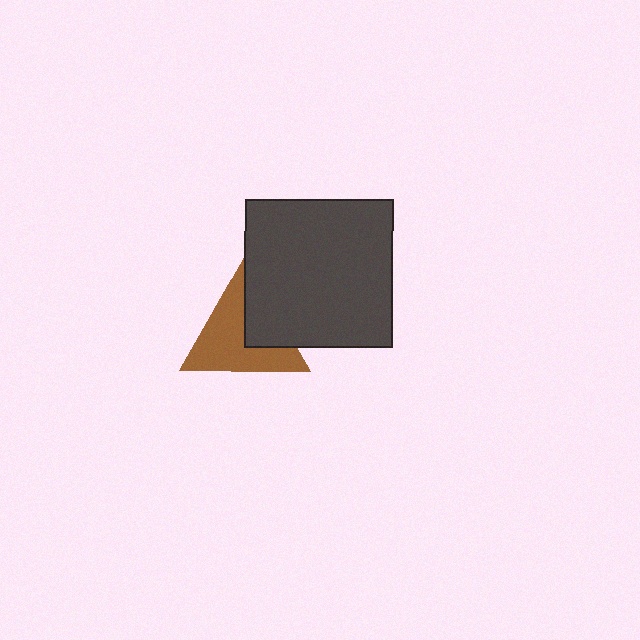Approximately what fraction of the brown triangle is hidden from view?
Roughly 33% of the brown triangle is hidden behind the dark gray square.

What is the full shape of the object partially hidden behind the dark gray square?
The partially hidden object is a brown triangle.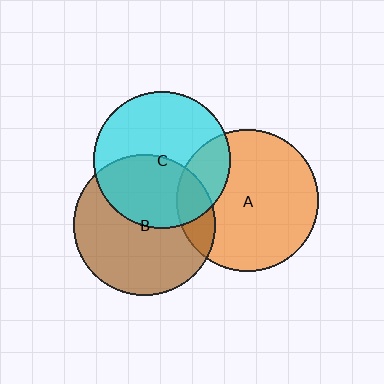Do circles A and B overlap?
Yes.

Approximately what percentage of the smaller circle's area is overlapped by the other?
Approximately 15%.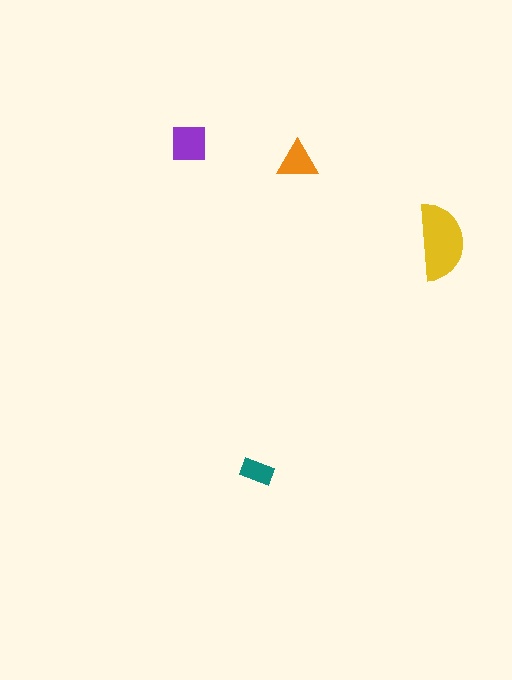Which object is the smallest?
The teal rectangle.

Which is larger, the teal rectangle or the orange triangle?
The orange triangle.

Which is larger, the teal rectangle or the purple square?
The purple square.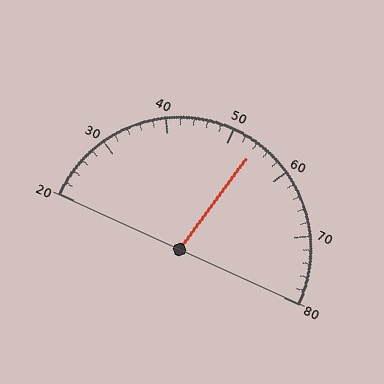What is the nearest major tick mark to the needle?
The nearest major tick mark is 50.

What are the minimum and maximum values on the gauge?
The gauge ranges from 20 to 80.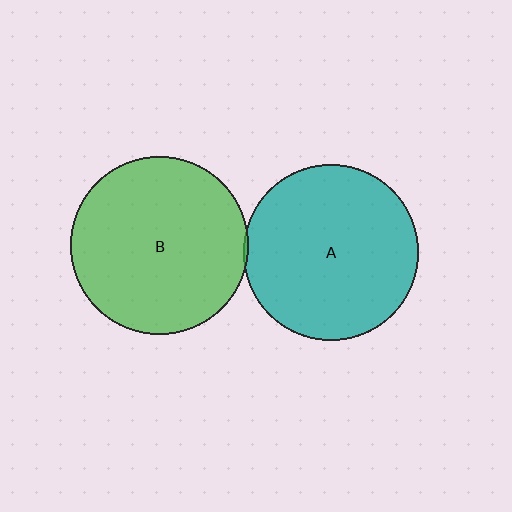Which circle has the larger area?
Circle B (green).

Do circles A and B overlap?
Yes.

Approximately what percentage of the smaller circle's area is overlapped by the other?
Approximately 5%.